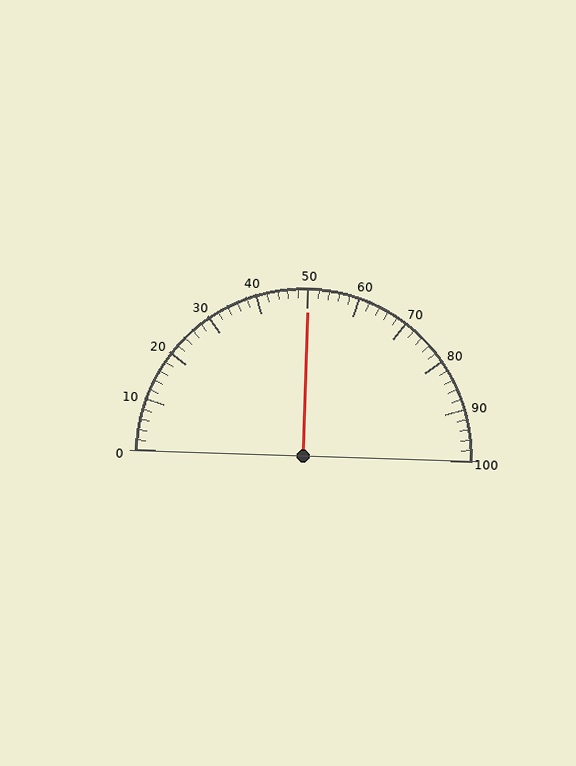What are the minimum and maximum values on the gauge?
The gauge ranges from 0 to 100.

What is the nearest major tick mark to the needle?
The nearest major tick mark is 50.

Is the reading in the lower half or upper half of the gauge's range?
The reading is in the upper half of the range (0 to 100).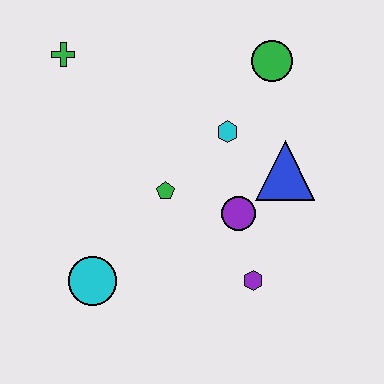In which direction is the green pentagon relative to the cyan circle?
The green pentagon is above the cyan circle.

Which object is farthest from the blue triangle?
The green cross is farthest from the blue triangle.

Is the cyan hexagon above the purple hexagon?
Yes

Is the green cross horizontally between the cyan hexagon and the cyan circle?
No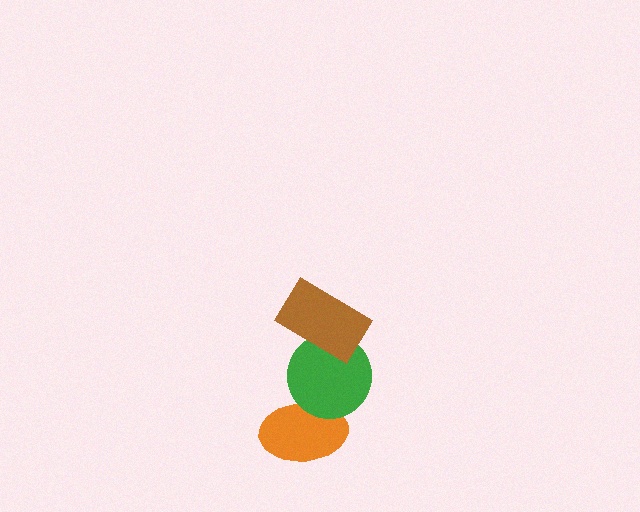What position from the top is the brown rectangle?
The brown rectangle is 1st from the top.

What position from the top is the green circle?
The green circle is 2nd from the top.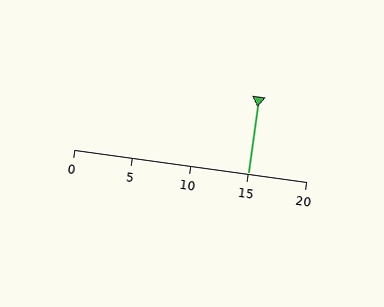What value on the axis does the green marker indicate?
The marker indicates approximately 15.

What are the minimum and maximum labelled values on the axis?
The axis runs from 0 to 20.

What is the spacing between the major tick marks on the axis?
The major ticks are spaced 5 apart.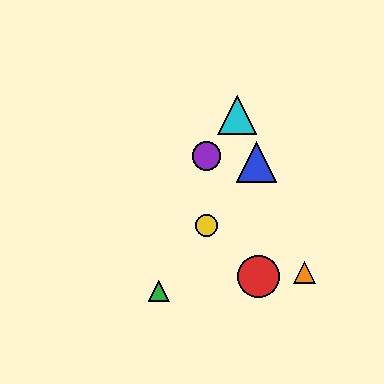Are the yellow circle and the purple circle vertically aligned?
Yes, both are at x≈206.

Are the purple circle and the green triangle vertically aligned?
No, the purple circle is at x≈206 and the green triangle is at x≈159.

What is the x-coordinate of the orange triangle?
The orange triangle is at x≈304.